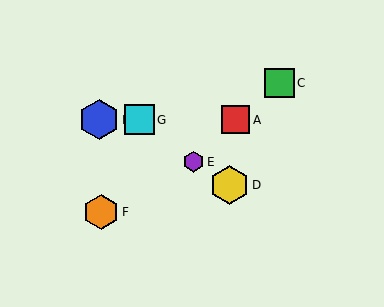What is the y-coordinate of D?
Object D is at y≈185.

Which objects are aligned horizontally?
Objects A, B, G are aligned horizontally.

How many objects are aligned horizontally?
3 objects (A, B, G) are aligned horizontally.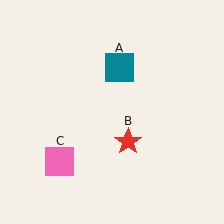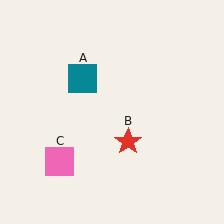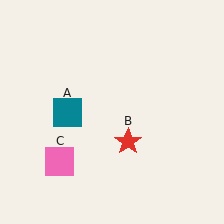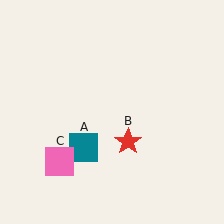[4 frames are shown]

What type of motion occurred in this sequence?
The teal square (object A) rotated counterclockwise around the center of the scene.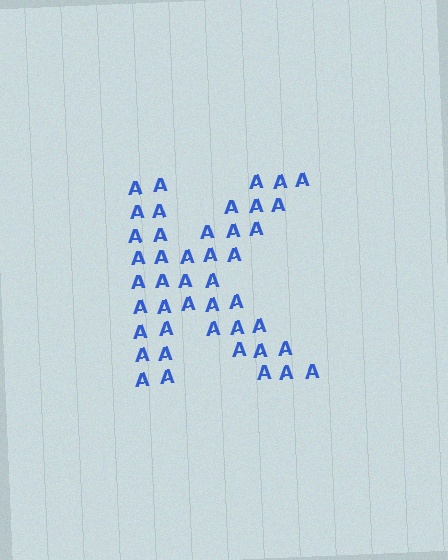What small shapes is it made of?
It is made of small letter A's.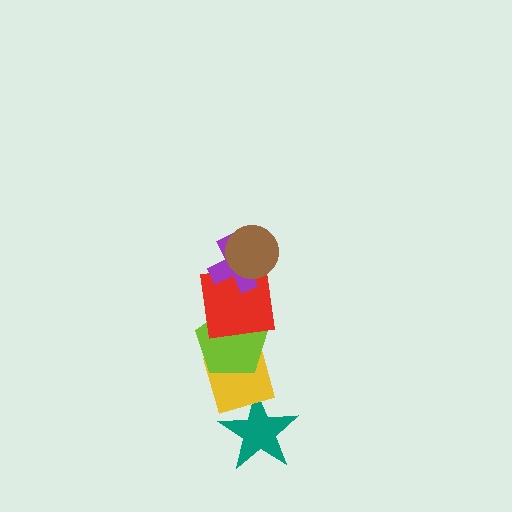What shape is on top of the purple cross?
The brown circle is on top of the purple cross.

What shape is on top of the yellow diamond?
The lime pentagon is on top of the yellow diamond.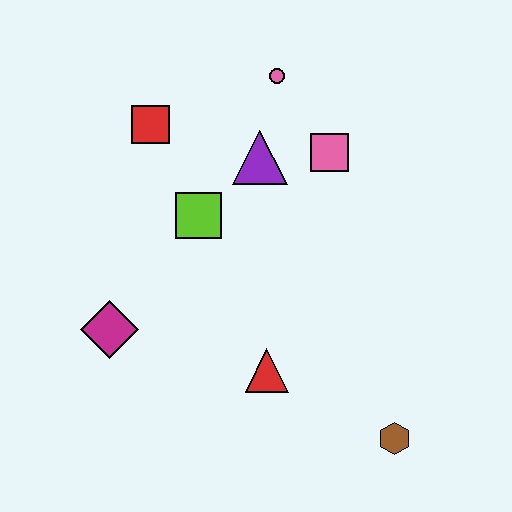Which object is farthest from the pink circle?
The brown hexagon is farthest from the pink circle.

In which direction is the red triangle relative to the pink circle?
The red triangle is below the pink circle.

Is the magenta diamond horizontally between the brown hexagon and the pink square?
No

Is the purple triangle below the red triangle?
No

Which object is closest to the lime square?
The purple triangle is closest to the lime square.